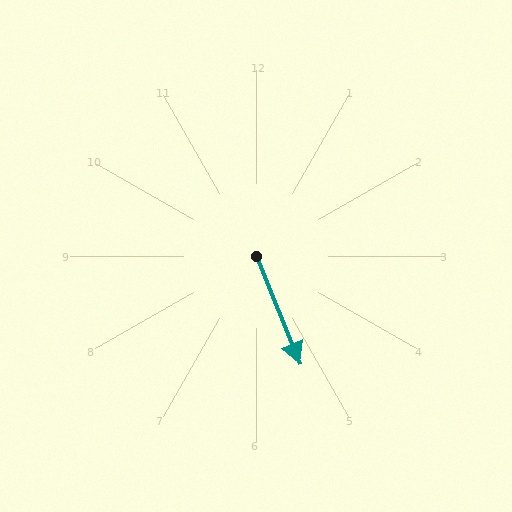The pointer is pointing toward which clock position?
Roughly 5 o'clock.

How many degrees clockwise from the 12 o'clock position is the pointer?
Approximately 158 degrees.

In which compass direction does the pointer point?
South.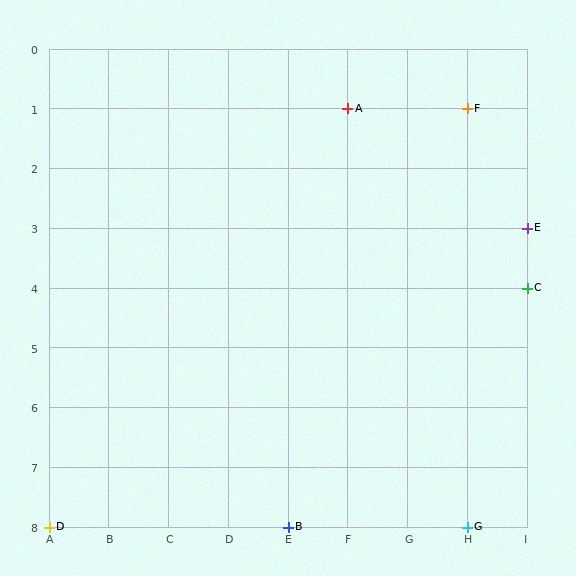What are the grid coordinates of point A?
Point A is at grid coordinates (F, 1).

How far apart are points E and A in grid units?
Points E and A are 3 columns and 2 rows apart (about 3.6 grid units diagonally).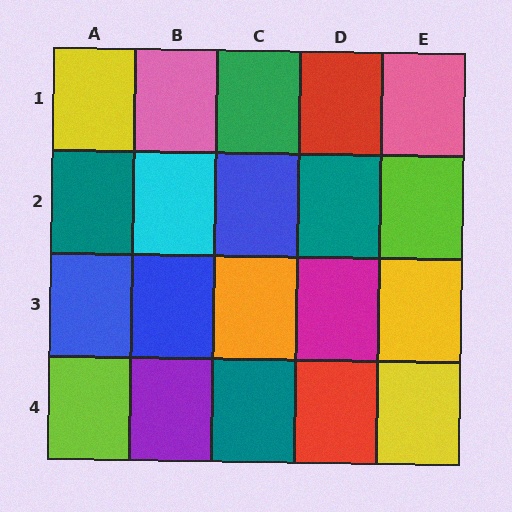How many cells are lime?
2 cells are lime.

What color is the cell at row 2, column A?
Teal.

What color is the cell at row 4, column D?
Red.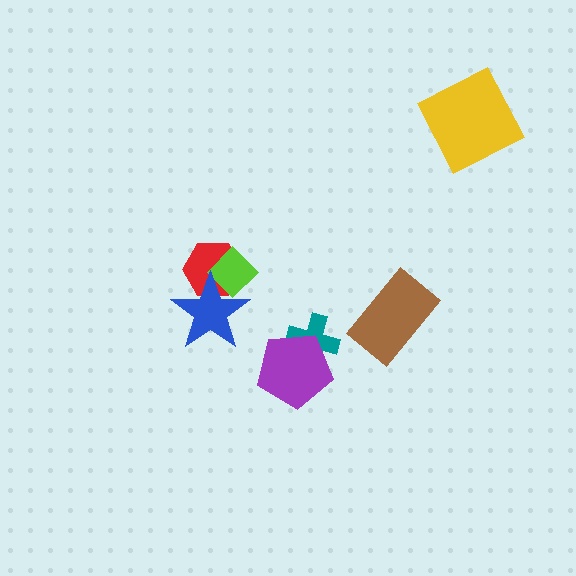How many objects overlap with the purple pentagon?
1 object overlaps with the purple pentagon.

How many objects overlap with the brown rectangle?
0 objects overlap with the brown rectangle.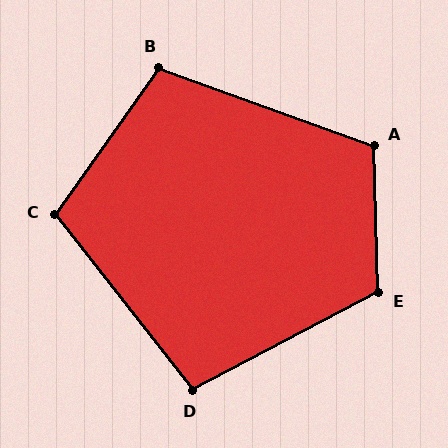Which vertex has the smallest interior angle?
D, at approximately 100 degrees.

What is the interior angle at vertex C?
Approximately 107 degrees (obtuse).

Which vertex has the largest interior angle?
E, at approximately 116 degrees.